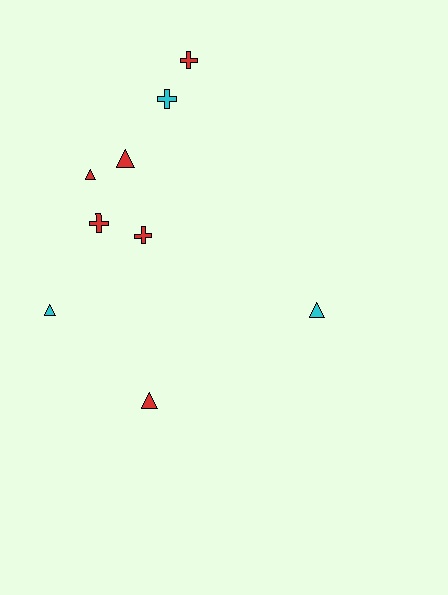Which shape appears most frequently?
Triangle, with 5 objects.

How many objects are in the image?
There are 9 objects.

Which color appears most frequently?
Red, with 6 objects.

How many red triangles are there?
There are 3 red triangles.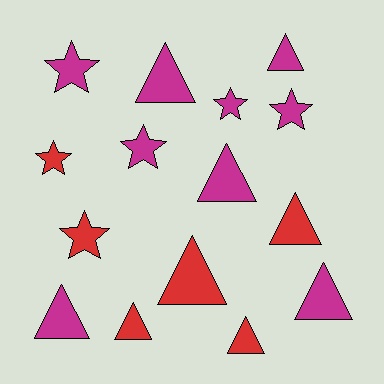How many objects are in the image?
There are 15 objects.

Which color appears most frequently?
Magenta, with 9 objects.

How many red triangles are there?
There are 4 red triangles.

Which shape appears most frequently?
Triangle, with 9 objects.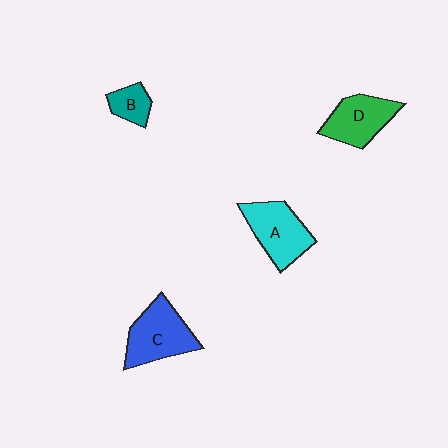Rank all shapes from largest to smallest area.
From largest to smallest: C (blue), A (cyan), D (green), B (teal).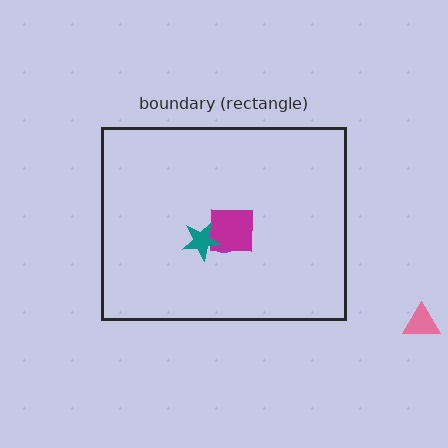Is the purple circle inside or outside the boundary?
Inside.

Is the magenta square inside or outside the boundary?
Inside.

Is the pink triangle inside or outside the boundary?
Outside.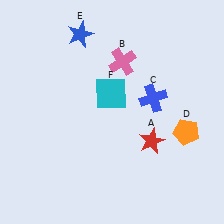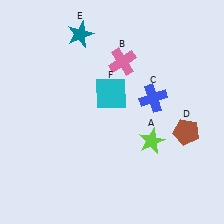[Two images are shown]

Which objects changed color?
A changed from red to lime. D changed from orange to brown. E changed from blue to teal.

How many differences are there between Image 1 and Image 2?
There are 3 differences between the two images.